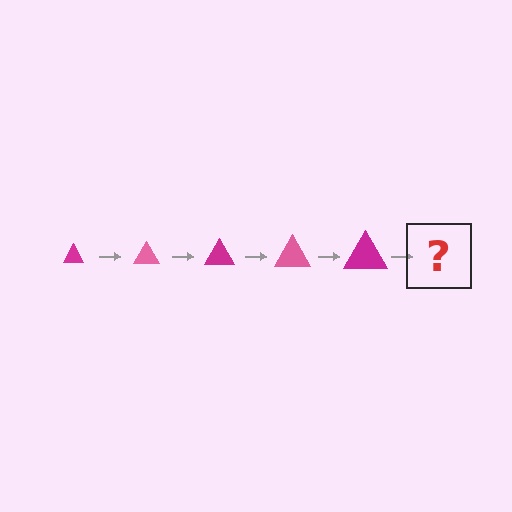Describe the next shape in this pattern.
It should be a pink triangle, larger than the previous one.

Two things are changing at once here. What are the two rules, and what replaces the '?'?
The two rules are that the triangle grows larger each step and the color cycles through magenta and pink. The '?' should be a pink triangle, larger than the previous one.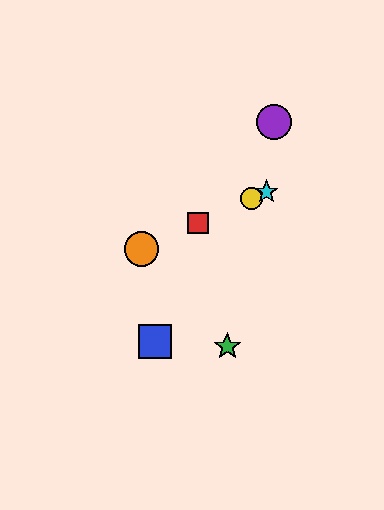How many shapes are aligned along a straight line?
4 shapes (the red square, the yellow circle, the orange circle, the cyan star) are aligned along a straight line.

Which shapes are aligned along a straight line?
The red square, the yellow circle, the orange circle, the cyan star are aligned along a straight line.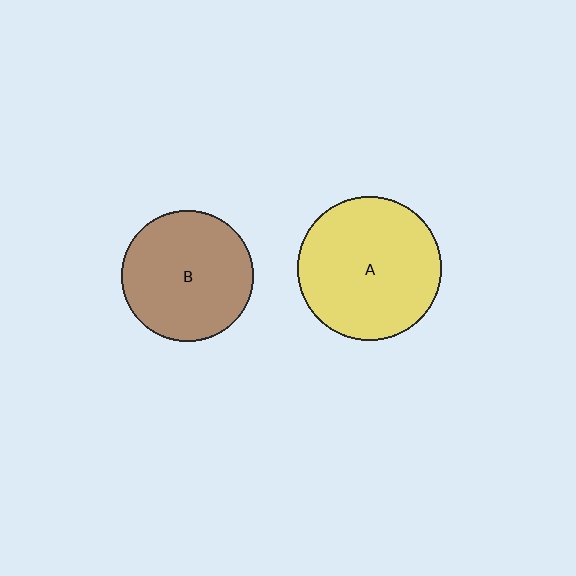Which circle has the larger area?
Circle A (yellow).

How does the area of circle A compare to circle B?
Approximately 1.2 times.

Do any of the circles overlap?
No, none of the circles overlap.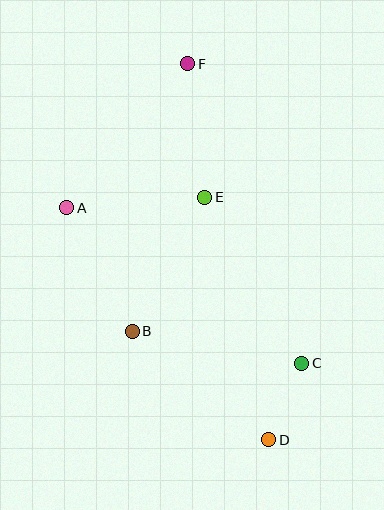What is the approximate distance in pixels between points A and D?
The distance between A and D is approximately 308 pixels.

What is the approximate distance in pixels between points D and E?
The distance between D and E is approximately 251 pixels.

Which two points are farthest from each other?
Points D and F are farthest from each other.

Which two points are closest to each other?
Points C and D are closest to each other.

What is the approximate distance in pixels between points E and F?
The distance between E and F is approximately 134 pixels.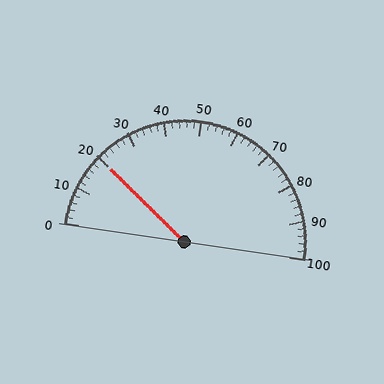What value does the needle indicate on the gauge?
The needle indicates approximately 20.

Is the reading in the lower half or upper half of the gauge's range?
The reading is in the lower half of the range (0 to 100).